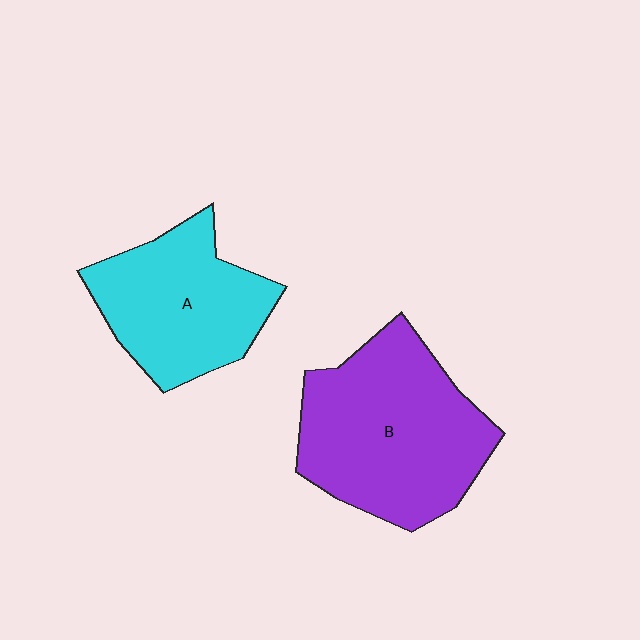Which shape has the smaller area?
Shape A (cyan).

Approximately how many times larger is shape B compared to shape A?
Approximately 1.4 times.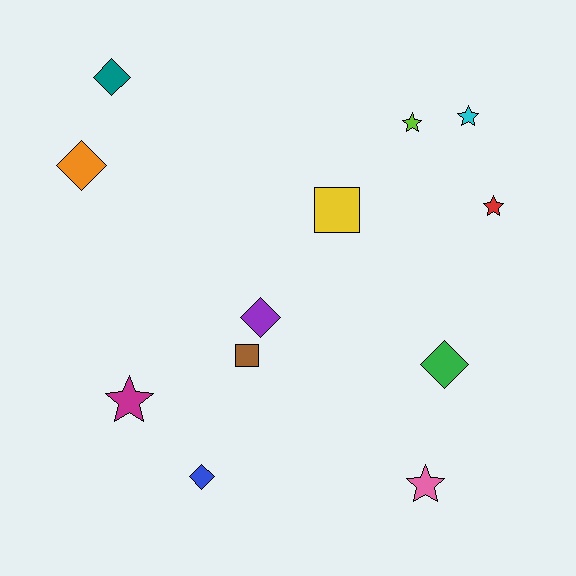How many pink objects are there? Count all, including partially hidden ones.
There is 1 pink object.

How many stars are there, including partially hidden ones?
There are 5 stars.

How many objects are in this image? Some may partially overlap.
There are 12 objects.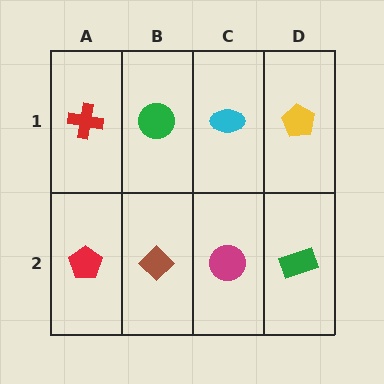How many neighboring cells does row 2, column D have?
2.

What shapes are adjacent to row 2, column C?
A cyan ellipse (row 1, column C), a brown diamond (row 2, column B), a green rectangle (row 2, column D).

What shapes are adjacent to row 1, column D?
A green rectangle (row 2, column D), a cyan ellipse (row 1, column C).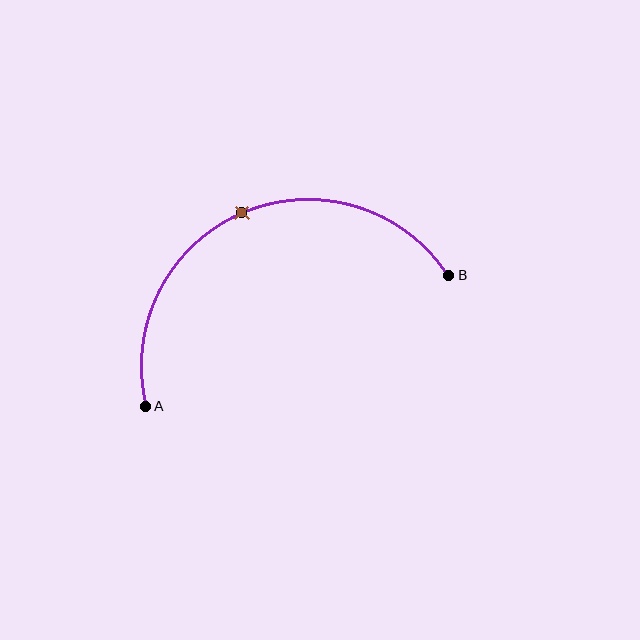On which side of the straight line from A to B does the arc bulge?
The arc bulges above the straight line connecting A and B.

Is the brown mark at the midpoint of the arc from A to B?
Yes. The brown mark lies on the arc at equal arc-length from both A and B — it is the arc midpoint.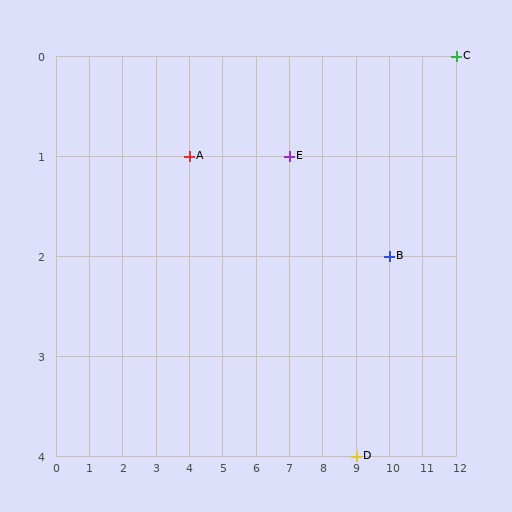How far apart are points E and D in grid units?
Points E and D are 2 columns and 3 rows apart (about 3.6 grid units diagonally).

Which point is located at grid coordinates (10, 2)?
Point B is at (10, 2).